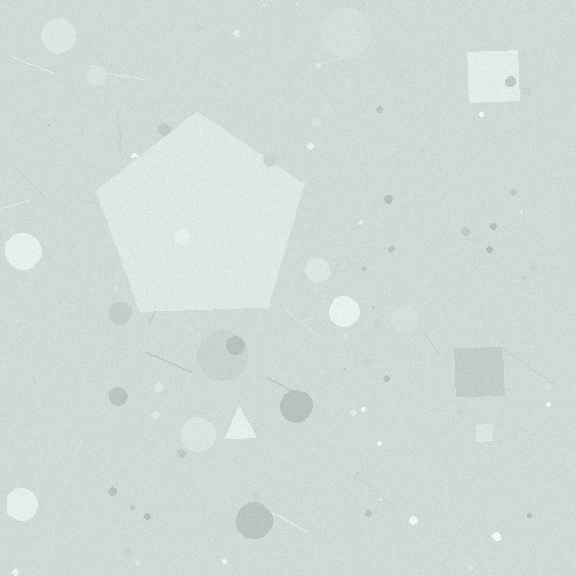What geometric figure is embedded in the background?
A pentagon is embedded in the background.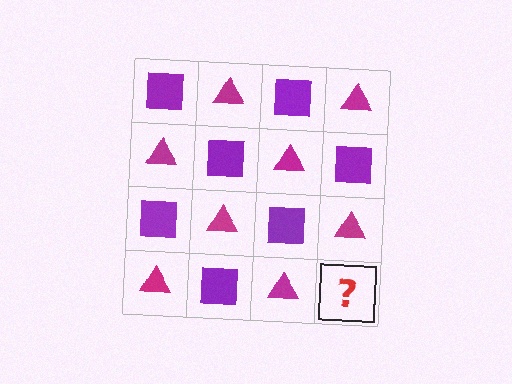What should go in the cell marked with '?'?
The missing cell should contain a purple square.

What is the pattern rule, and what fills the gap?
The rule is that it alternates purple square and magenta triangle in a checkerboard pattern. The gap should be filled with a purple square.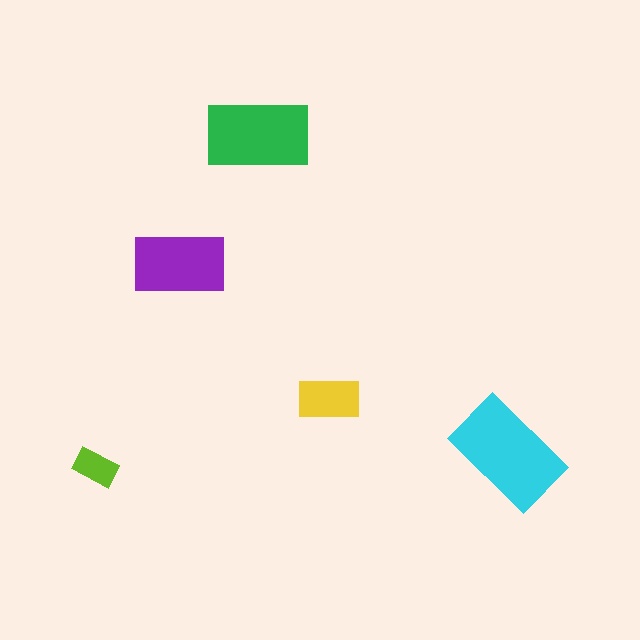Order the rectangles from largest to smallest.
the cyan one, the green one, the purple one, the yellow one, the lime one.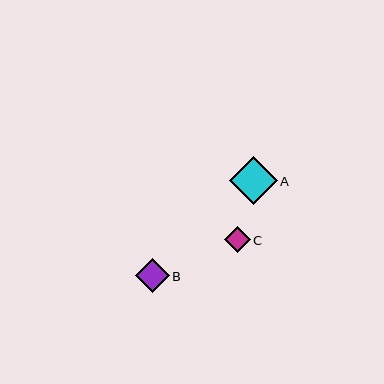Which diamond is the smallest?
Diamond C is the smallest with a size of approximately 26 pixels.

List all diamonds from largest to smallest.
From largest to smallest: A, B, C.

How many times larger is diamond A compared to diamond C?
Diamond A is approximately 1.9 times the size of diamond C.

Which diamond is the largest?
Diamond A is the largest with a size of approximately 48 pixels.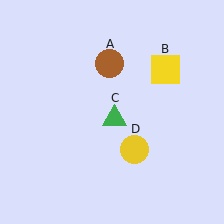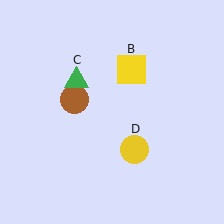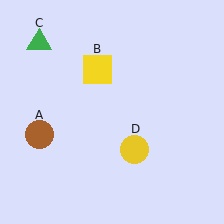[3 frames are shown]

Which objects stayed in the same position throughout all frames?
Yellow circle (object D) remained stationary.